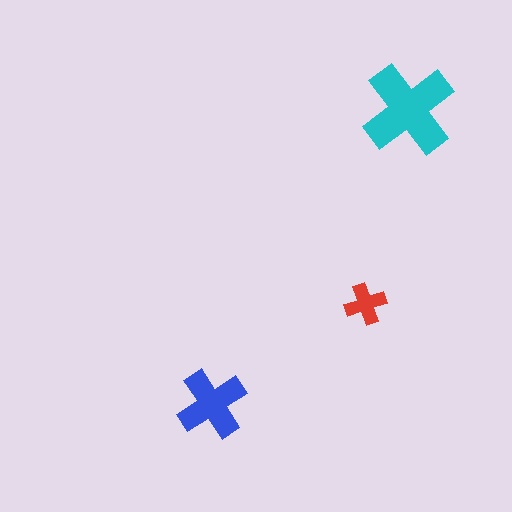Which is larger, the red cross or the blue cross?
The blue one.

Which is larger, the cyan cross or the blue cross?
The cyan one.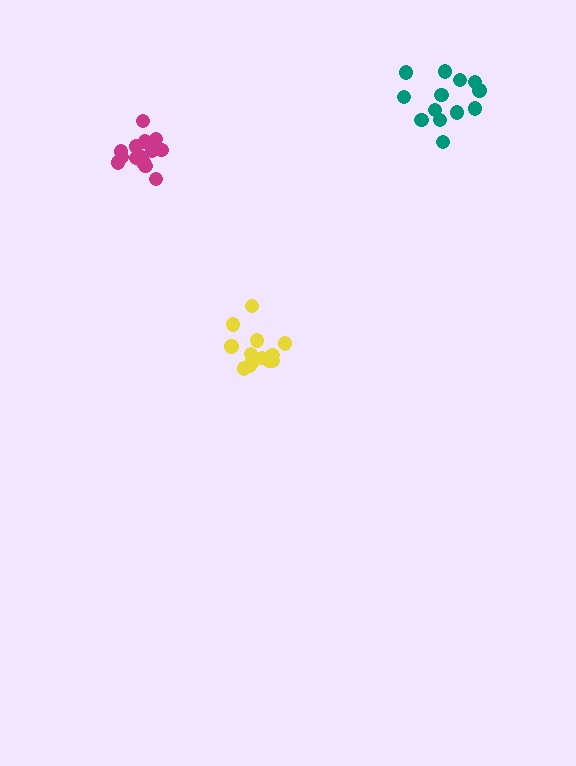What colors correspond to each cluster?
The clusters are colored: teal, yellow, magenta.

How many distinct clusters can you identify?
There are 3 distinct clusters.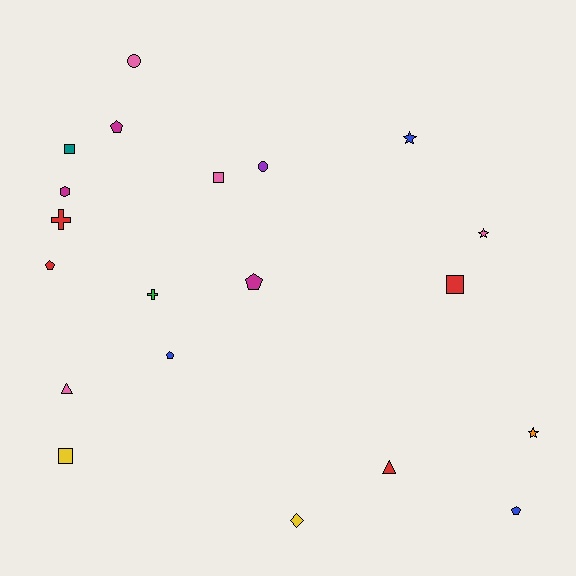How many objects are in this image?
There are 20 objects.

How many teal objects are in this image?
There is 1 teal object.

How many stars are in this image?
There are 3 stars.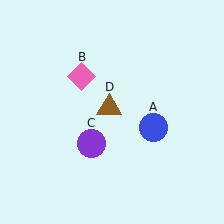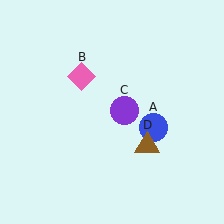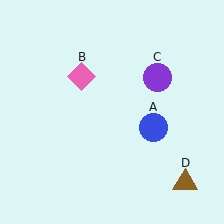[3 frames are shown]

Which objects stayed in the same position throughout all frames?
Blue circle (object A) and pink diamond (object B) remained stationary.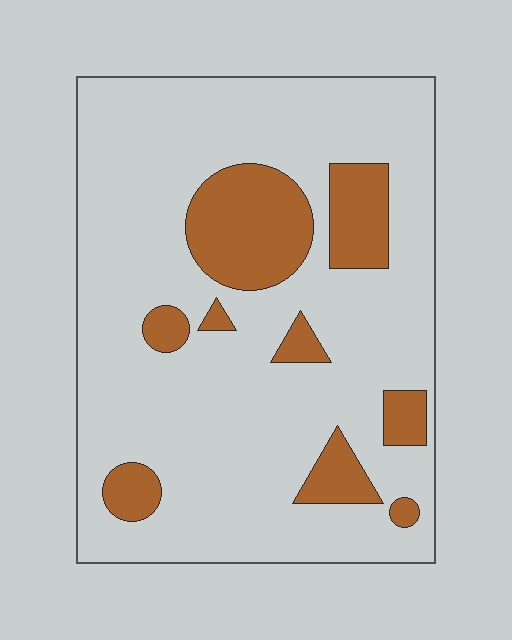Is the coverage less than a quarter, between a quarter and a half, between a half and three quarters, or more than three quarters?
Less than a quarter.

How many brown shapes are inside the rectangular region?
9.